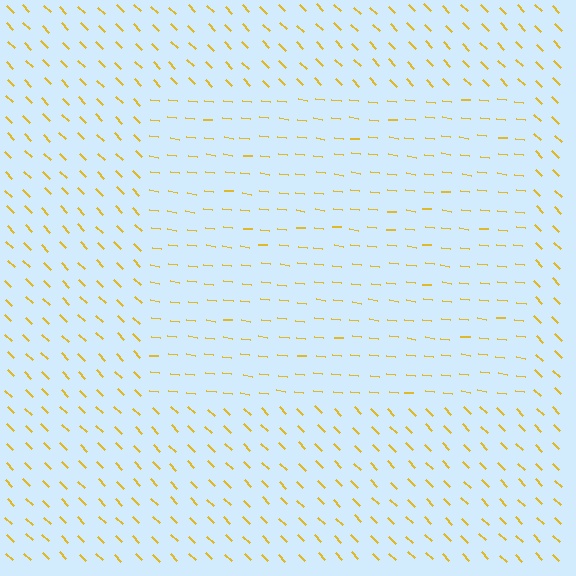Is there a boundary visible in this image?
Yes, there is a texture boundary formed by a change in line orientation.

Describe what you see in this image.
The image is filled with small yellow line segments. A rectangle region in the image has lines oriented differently from the surrounding lines, creating a visible texture boundary.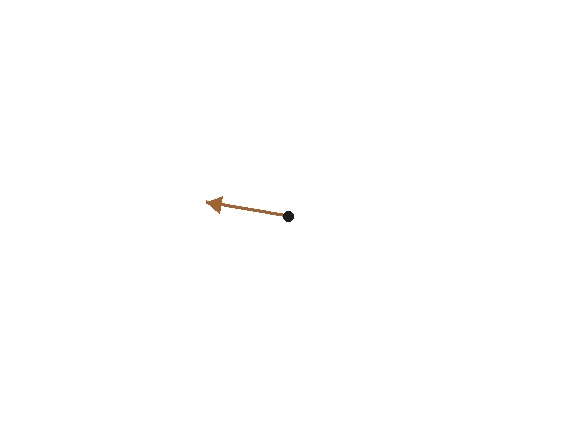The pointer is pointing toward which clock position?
Roughly 9 o'clock.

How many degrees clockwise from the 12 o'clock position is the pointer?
Approximately 279 degrees.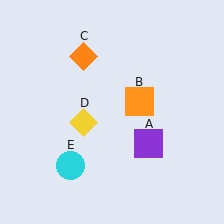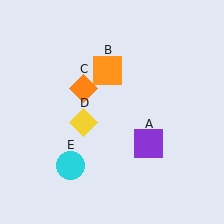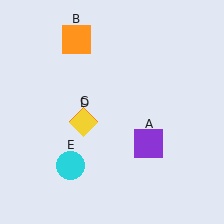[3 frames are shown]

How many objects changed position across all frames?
2 objects changed position: orange square (object B), orange diamond (object C).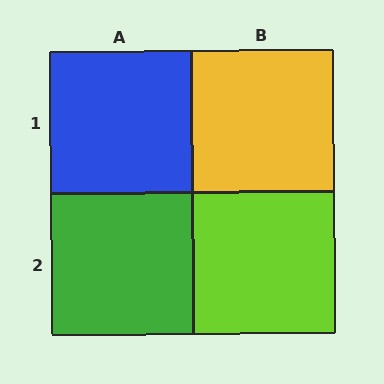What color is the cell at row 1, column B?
Yellow.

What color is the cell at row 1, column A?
Blue.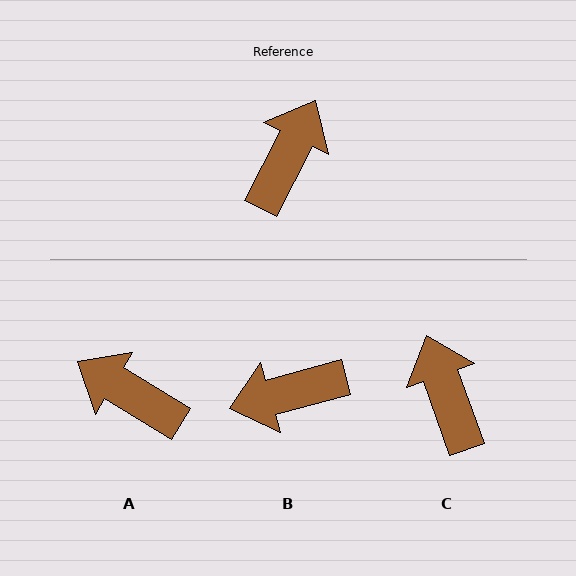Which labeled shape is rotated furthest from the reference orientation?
B, about 132 degrees away.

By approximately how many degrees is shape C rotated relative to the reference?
Approximately 47 degrees counter-clockwise.